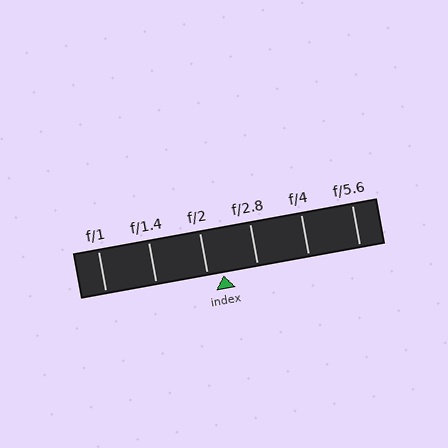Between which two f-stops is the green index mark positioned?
The index mark is between f/2 and f/2.8.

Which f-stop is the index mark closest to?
The index mark is closest to f/2.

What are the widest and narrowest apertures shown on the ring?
The widest aperture shown is f/1 and the narrowest is f/5.6.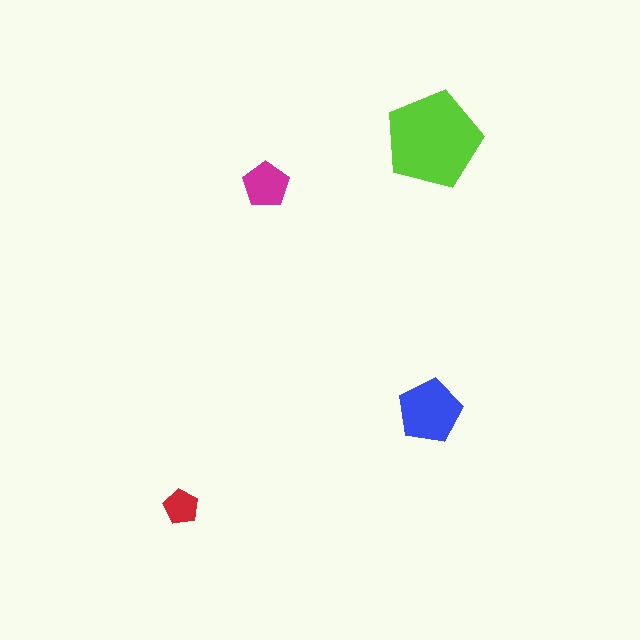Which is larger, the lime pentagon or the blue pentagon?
The lime one.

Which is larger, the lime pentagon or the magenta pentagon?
The lime one.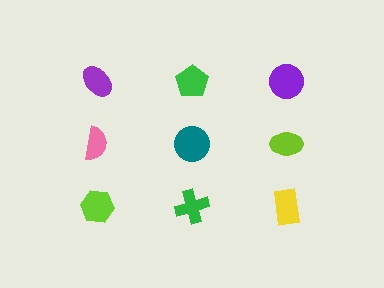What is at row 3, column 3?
A yellow rectangle.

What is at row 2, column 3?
A lime ellipse.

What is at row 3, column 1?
A lime hexagon.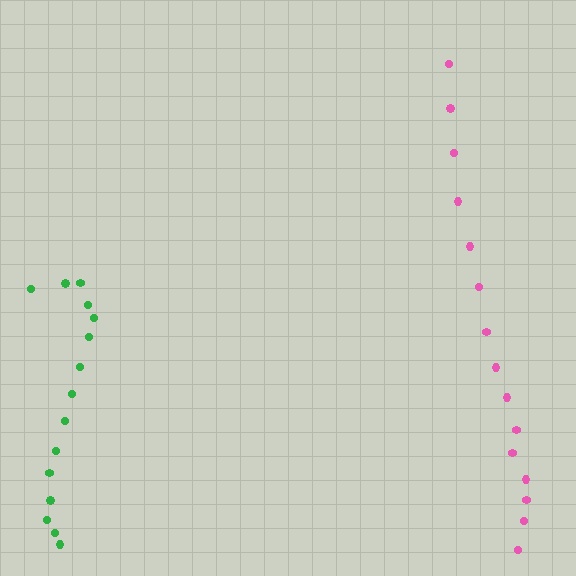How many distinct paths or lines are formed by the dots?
There are 2 distinct paths.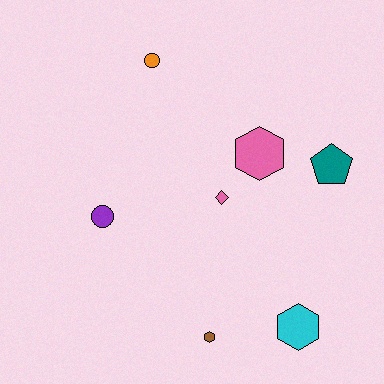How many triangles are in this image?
There are no triangles.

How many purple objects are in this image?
There is 1 purple object.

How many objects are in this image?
There are 7 objects.